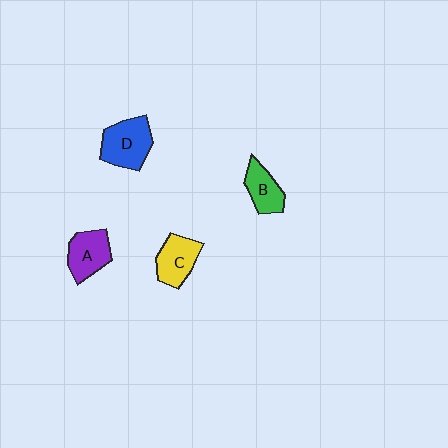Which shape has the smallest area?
Shape B (green).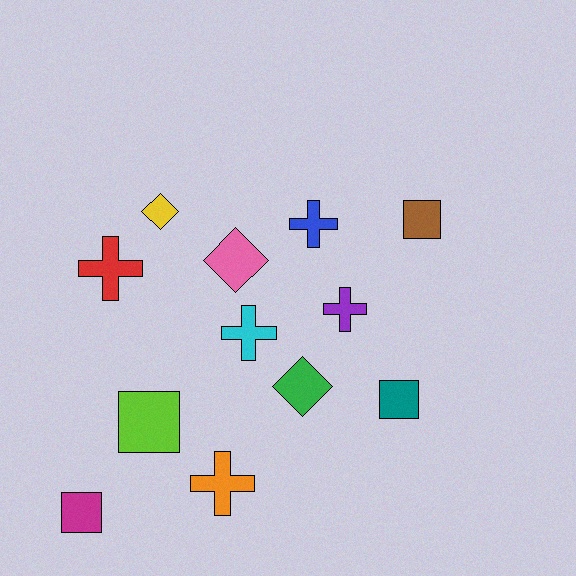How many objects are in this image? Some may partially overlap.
There are 12 objects.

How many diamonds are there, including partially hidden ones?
There are 3 diamonds.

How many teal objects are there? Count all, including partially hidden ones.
There is 1 teal object.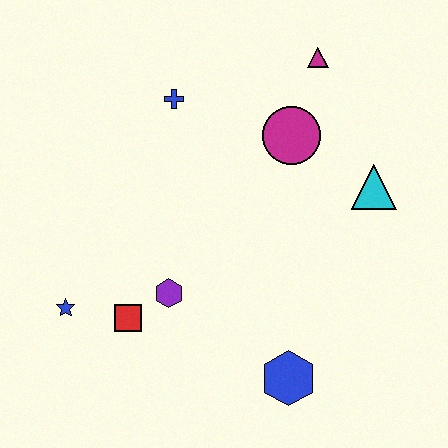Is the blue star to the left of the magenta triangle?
Yes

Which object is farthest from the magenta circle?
The blue star is farthest from the magenta circle.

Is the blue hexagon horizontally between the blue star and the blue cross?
No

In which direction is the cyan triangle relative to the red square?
The cyan triangle is to the right of the red square.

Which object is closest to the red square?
The purple hexagon is closest to the red square.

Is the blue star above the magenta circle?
No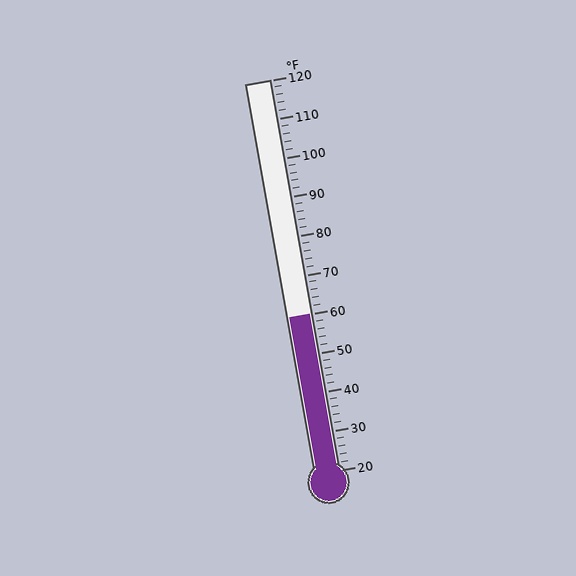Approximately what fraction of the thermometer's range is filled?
The thermometer is filled to approximately 40% of its range.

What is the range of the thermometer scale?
The thermometer scale ranges from 20°F to 120°F.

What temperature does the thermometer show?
The thermometer shows approximately 60°F.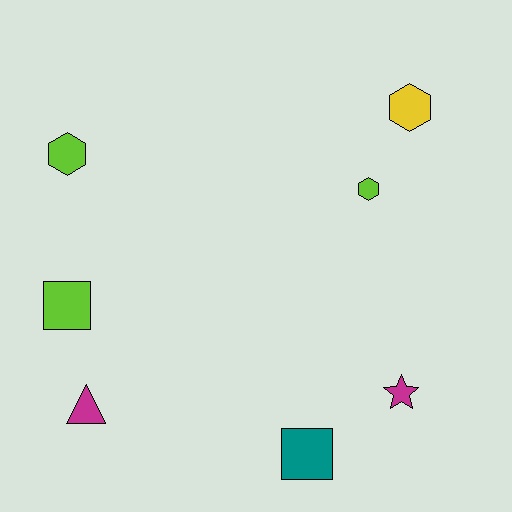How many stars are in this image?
There is 1 star.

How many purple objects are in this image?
There are no purple objects.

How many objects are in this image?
There are 7 objects.